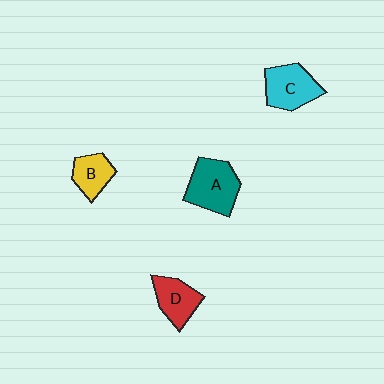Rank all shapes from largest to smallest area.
From largest to smallest: A (teal), C (cyan), D (red), B (yellow).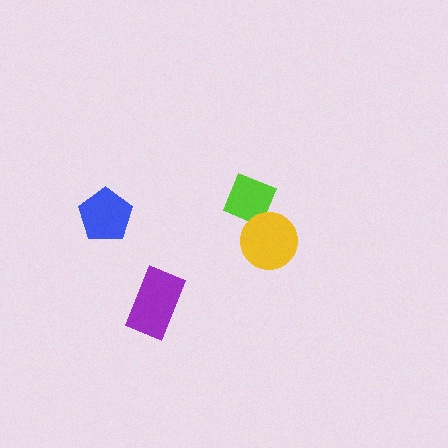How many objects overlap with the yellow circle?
1 object overlaps with the yellow circle.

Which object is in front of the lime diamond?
The yellow circle is in front of the lime diamond.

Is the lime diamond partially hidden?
Yes, it is partially covered by another shape.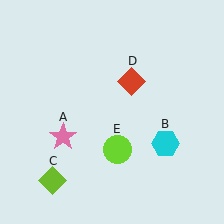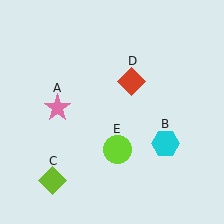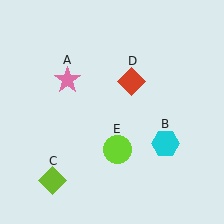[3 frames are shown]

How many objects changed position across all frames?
1 object changed position: pink star (object A).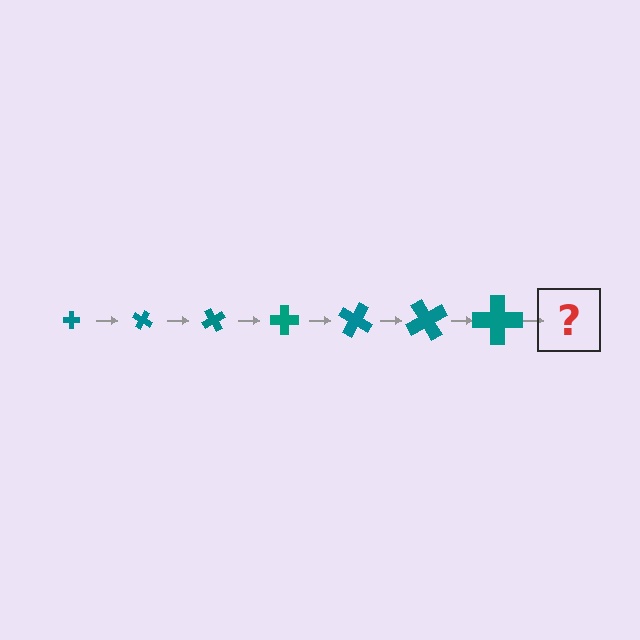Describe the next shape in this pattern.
It should be a cross, larger than the previous one and rotated 210 degrees from the start.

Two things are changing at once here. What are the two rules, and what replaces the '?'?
The two rules are that the cross grows larger each step and it rotates 30 degrees each step. The '?' should be a cross, larger than the previous one and rotated 210 degrees from the start.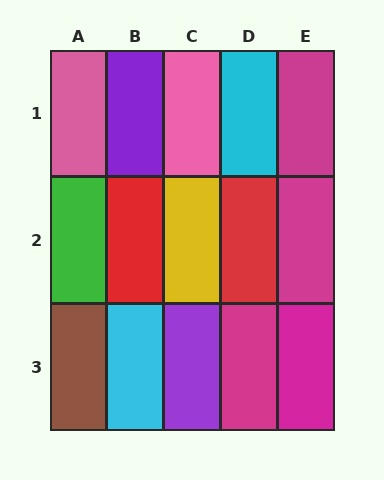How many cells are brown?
1 cell is brown.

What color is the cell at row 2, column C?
Yellow.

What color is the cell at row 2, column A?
Green.